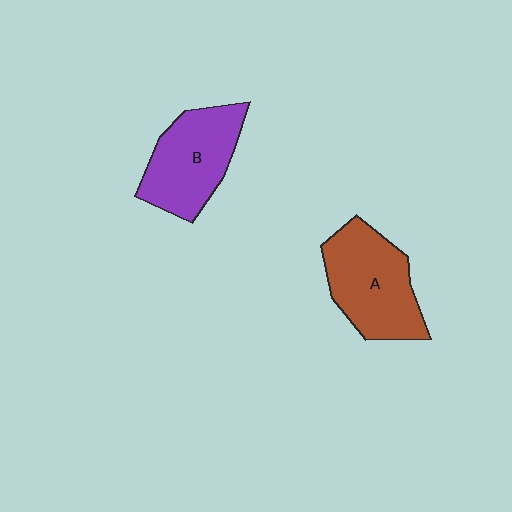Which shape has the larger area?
Shape A (brown).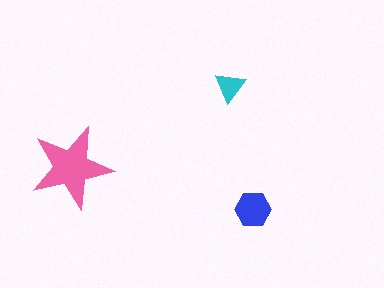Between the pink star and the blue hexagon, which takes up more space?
The pink star.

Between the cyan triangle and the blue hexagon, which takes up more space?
The blue hexagon.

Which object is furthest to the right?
The blue hexagon is rightmost.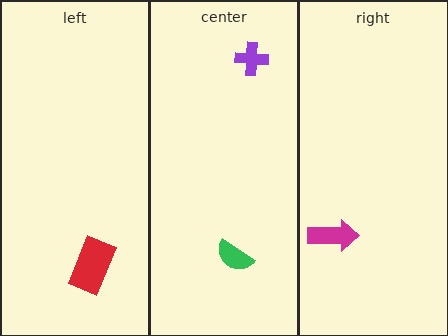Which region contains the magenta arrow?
The right region.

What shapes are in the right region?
The magenta arrow.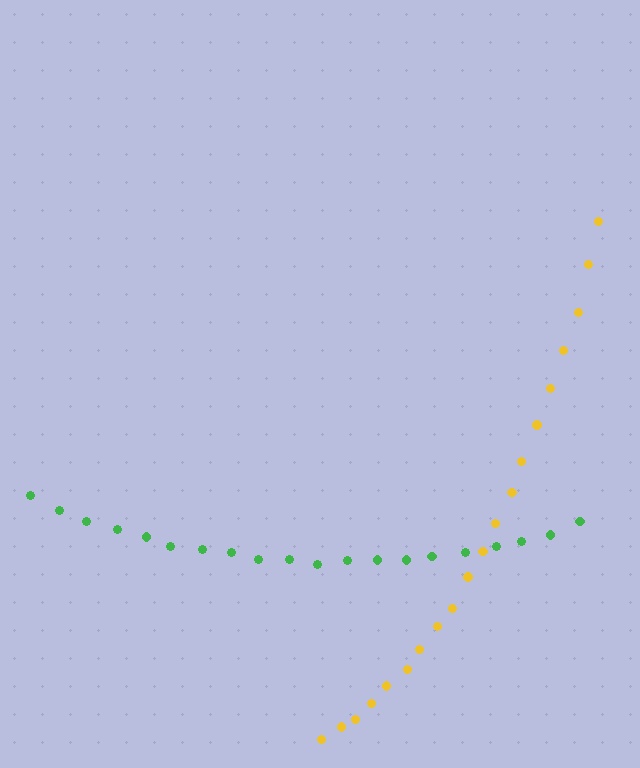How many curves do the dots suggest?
There are 2 distinct paths.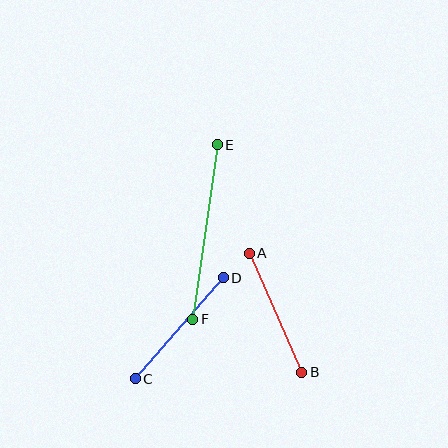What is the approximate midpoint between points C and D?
The midpoint is at approximately (179, 328) pixels.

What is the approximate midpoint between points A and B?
The midpoint is at approximately (276, 313) pixels.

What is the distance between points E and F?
The distance is approximately 176 pixels.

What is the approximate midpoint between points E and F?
The midpoint is at approximately (205, 232) pixels.